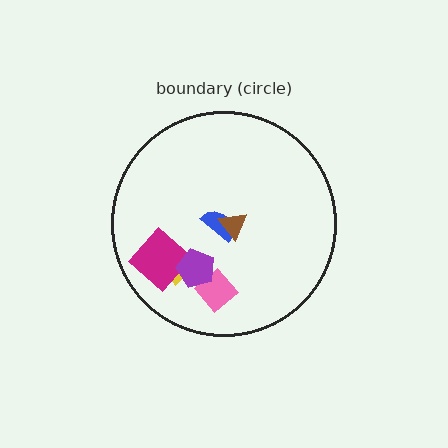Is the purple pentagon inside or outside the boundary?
Inside.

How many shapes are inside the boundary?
6 inside, 0 outside.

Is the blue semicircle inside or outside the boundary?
Inside.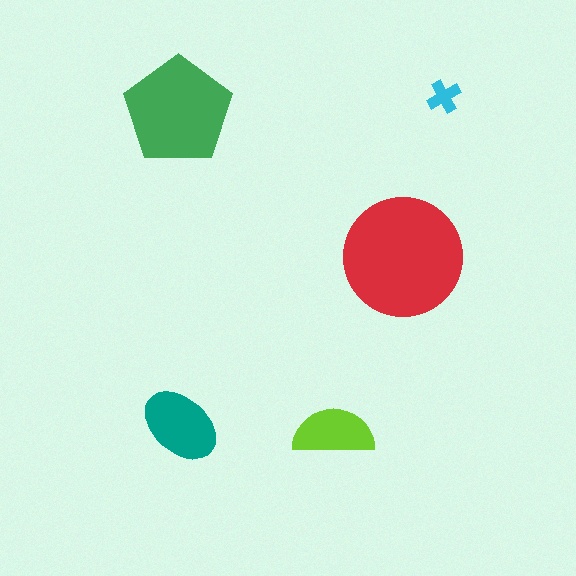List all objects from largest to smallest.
The red circle, the green pentagon, the teal ellipse, the lime semicircle, the cyan cross.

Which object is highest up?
The cyan cross is topmost.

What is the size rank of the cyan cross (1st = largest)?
5th.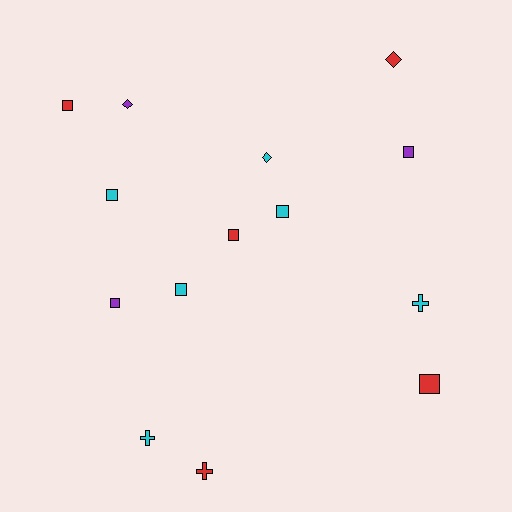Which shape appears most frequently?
Square, with 8 objects.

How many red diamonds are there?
There is 1 red diamond.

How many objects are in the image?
There are 14 objects.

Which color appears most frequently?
Cyan, with 6 objects.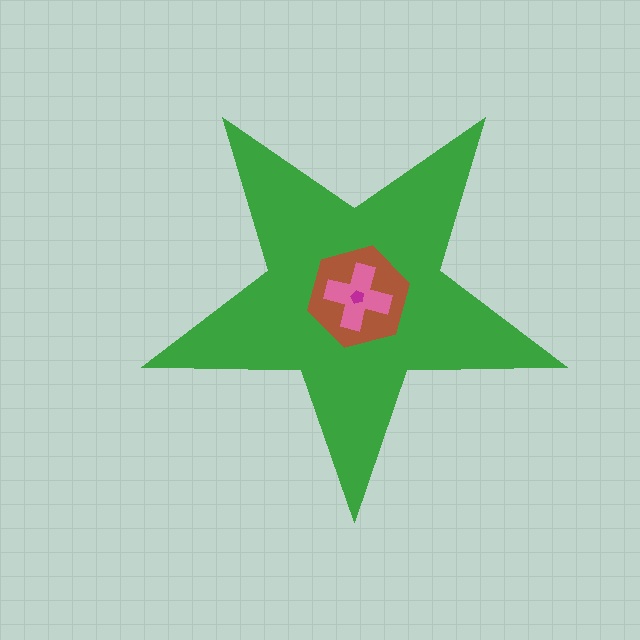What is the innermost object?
The magenta pentagon.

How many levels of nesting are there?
4.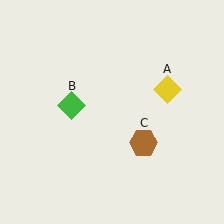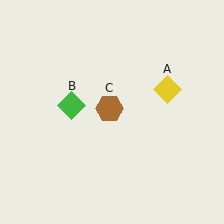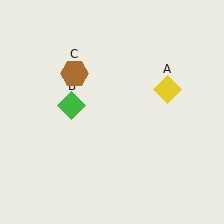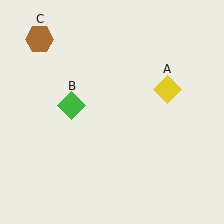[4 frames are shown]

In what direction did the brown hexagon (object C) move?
The brown hexagon (object C) moved up and to the left.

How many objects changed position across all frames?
1 object changed position: brown hexagon (object C).